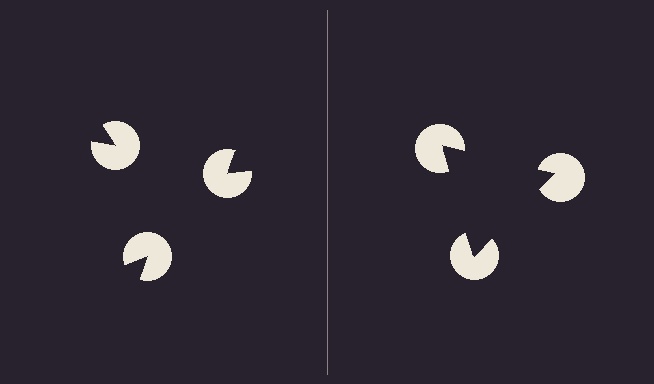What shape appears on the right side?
An illusory triangle.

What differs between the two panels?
The pac-man discs are positioned identically on both sides; only the wedge orientations differ. On the right they align to a triangle; on the left they are misaligned.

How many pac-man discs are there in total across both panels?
6 — 3 on each side.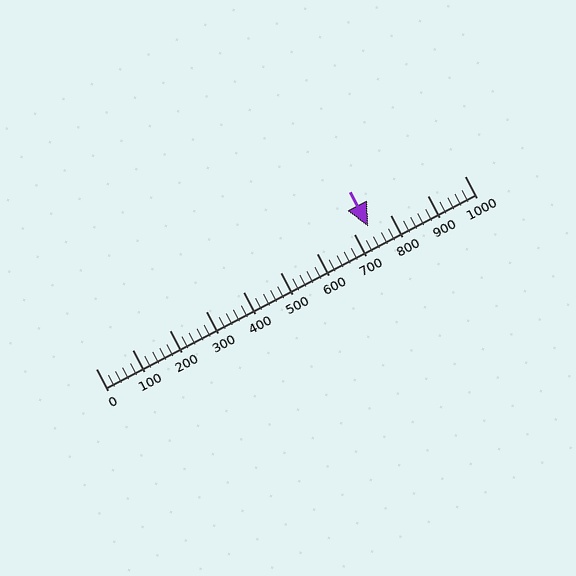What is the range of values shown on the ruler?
The ruler shows values from 0 to 1000.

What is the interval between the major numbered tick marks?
The major tick marks are spaced 100 units apart.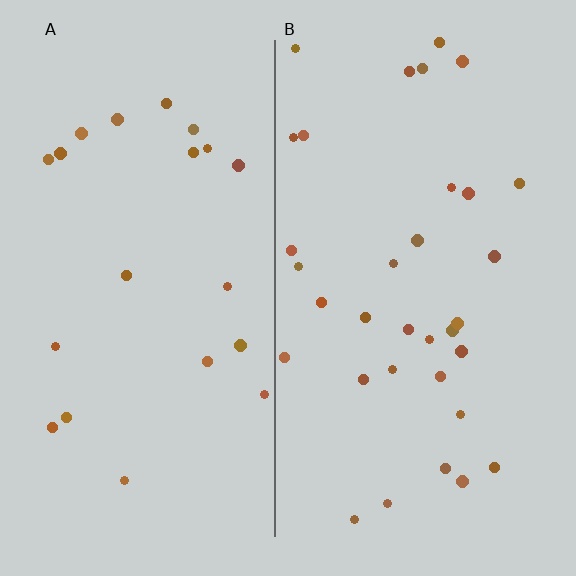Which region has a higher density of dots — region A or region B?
B (the right).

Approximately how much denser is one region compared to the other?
Approximately 1.6× — region B over region A.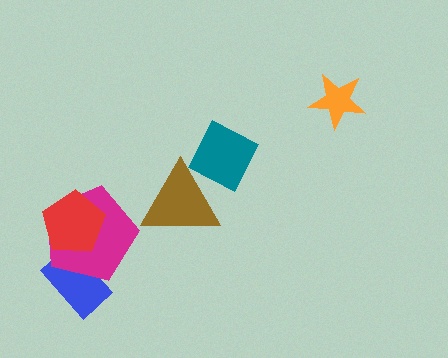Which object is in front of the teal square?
The brown triangle is in front of the teal square.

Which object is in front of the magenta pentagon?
The red pentagon is in front of the magenta pentagon.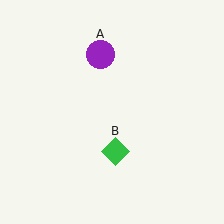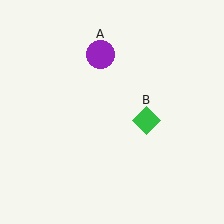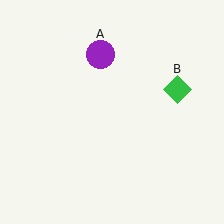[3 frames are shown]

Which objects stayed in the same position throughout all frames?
Purple circle (object A) remained stationary.